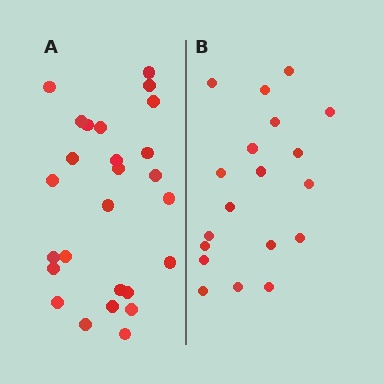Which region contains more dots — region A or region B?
Region A (the left region) has more dots.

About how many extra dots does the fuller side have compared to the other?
Region A has roughly 8 or so more dots than region B.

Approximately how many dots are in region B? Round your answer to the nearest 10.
About 20 dots. (The exact count is 19, which rounds to 20.)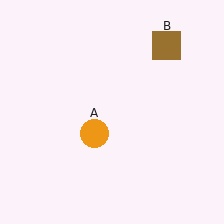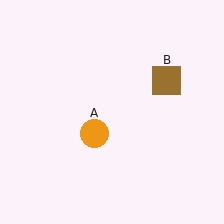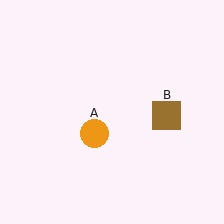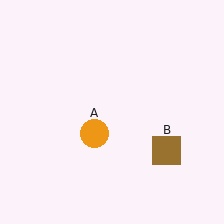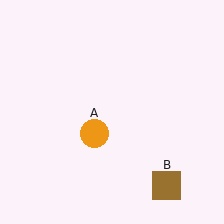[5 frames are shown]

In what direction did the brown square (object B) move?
The brown square (object B) moved down.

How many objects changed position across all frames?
1 object changed position: brown square (object B).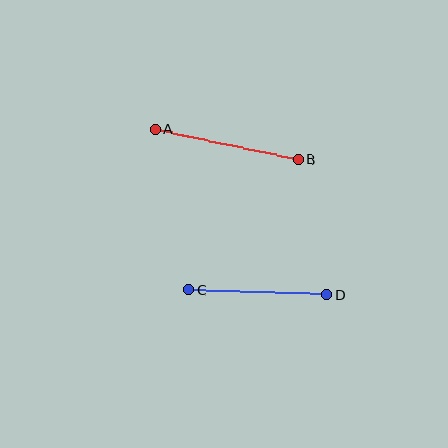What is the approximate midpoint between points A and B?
The midpoint is at approximately (227, 144) pixels.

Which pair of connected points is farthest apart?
Points A and B are farthest apart.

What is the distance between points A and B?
The distance is approximately 146 pixels.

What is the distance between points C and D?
The distance is approximately 138 pixels.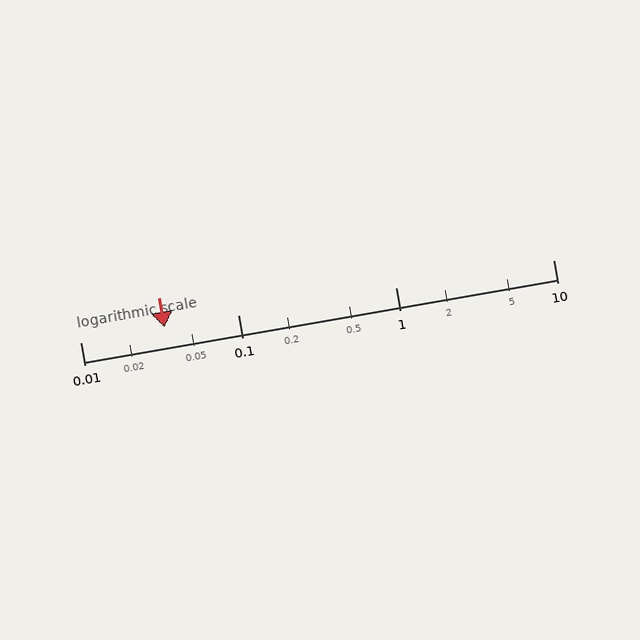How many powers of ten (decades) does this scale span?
The scale spans 3 decades, from 0.01 to 10.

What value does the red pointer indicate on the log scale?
The pointer indicates approximately 0.034.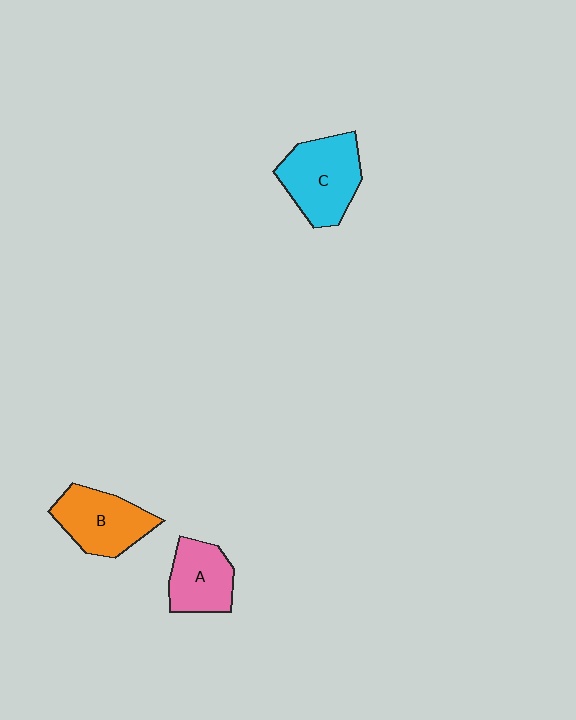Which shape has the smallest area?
Shape A (pink).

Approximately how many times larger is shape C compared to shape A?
Approximately 1.4 times.